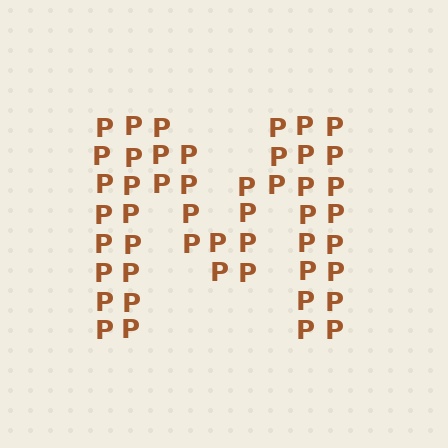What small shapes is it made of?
It is made of small letter P's.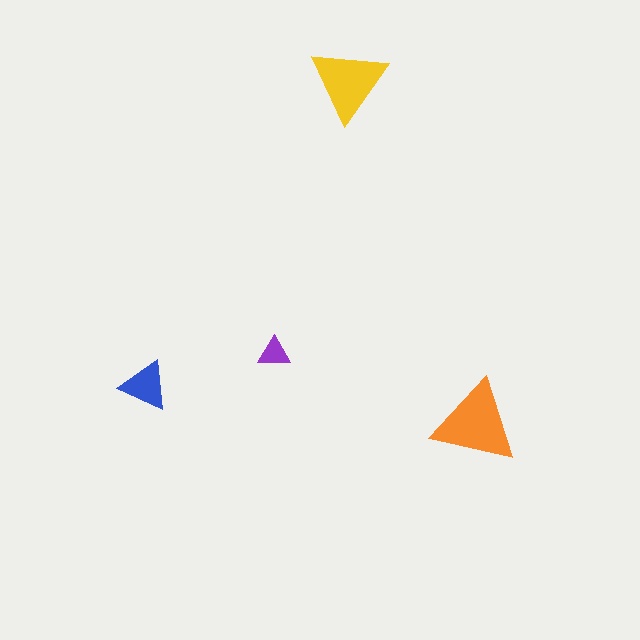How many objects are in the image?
There are 4 objects in the image.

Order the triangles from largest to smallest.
the orange one, the yellow one, the blue one, the purple one.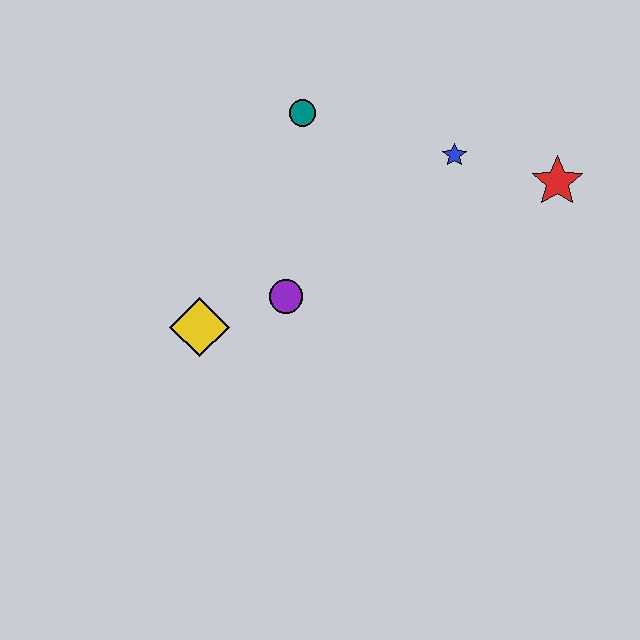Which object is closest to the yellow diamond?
The purple circle is closest to the yellow diamond.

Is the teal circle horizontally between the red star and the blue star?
No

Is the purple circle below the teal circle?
Yes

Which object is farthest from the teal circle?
The red star is farthest from the teal circle.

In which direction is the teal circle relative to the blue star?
The teal circle is to the left of the blue star.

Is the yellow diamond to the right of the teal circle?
No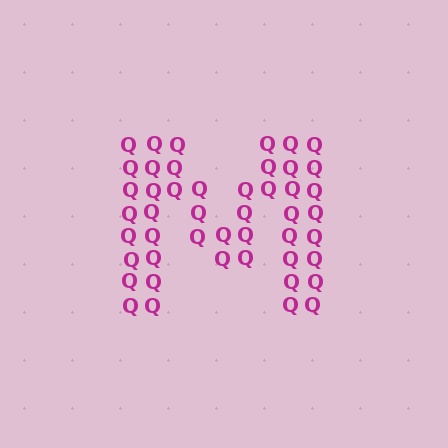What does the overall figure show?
The overall figure shows the letter M.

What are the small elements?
The small elements are letter Q's.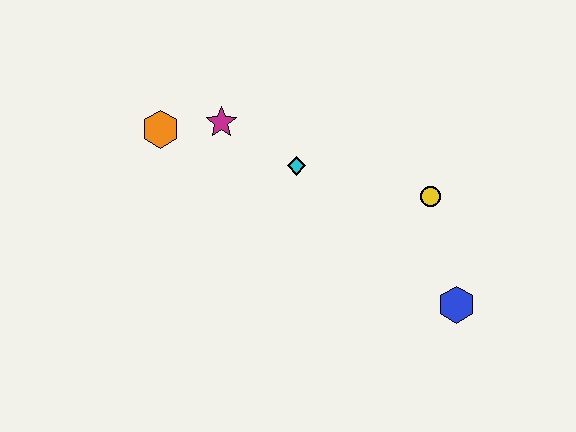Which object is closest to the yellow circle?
The blue hexagon is closest to the yellow circle.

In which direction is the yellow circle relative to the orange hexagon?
The yellow circle is to the right of the orange hexagon.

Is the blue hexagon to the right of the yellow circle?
Yes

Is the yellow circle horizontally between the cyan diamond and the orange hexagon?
No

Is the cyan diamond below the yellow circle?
No